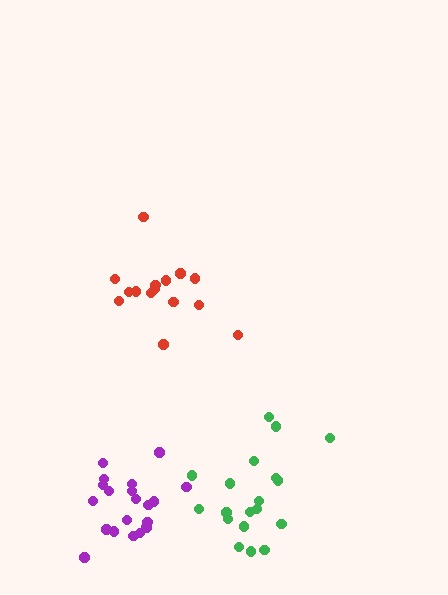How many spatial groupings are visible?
There are 3 spatial groupings.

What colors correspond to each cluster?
The clusters are colored: red, green, purple.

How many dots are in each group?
Group 1: 15 dots, Group 2: 19 dots, Group 3: 20 dots (54 total).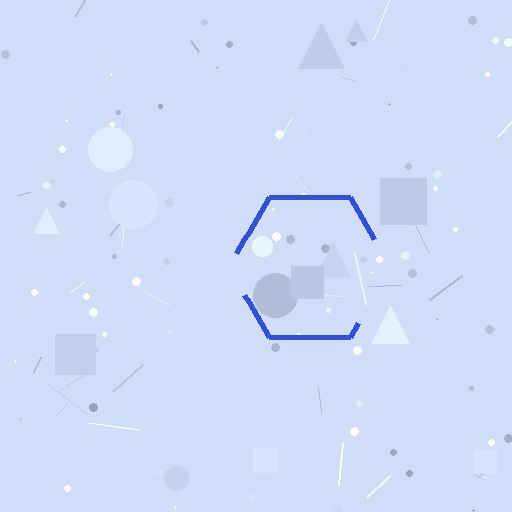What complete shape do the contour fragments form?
The contour fragments form a hexagon.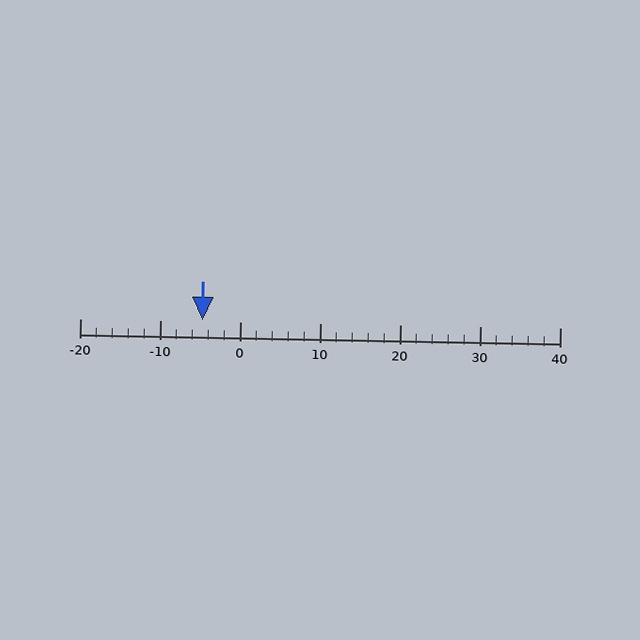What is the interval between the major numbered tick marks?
The major tick marks are spaced 10 units apart.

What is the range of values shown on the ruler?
The ruler shows values from -20 to 40.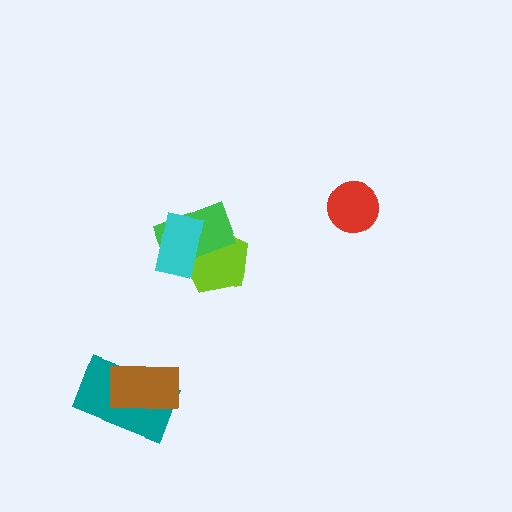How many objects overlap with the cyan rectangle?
2 objects overlap with the cyan rectangle.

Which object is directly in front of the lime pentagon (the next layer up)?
The green rectangle is directly in front of the lime pentagon.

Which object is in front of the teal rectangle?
The brown rectangle is in front of the teal rectangle.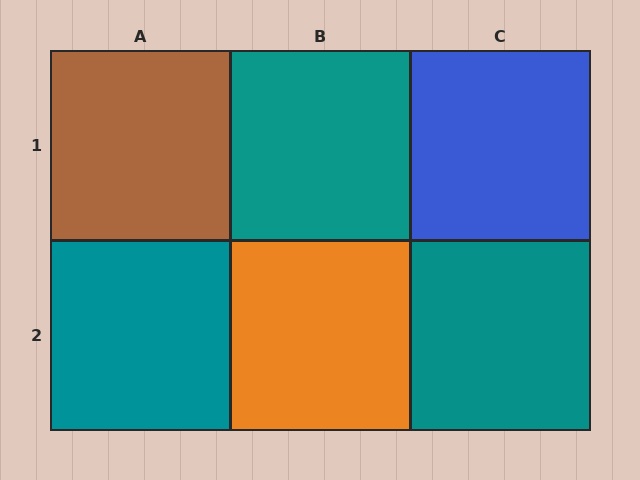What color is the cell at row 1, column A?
Brown.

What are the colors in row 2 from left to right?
Teal, orange, teal.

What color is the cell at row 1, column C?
Blue.